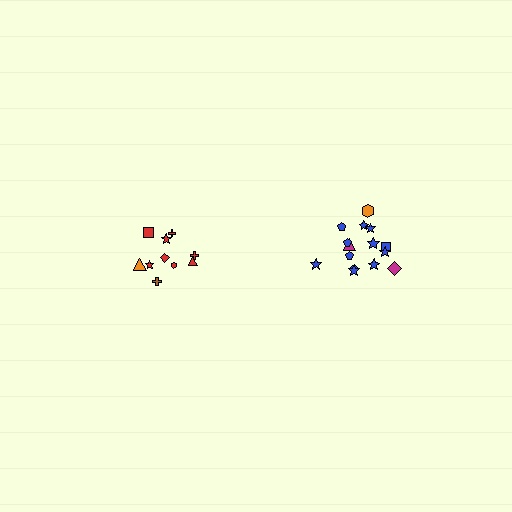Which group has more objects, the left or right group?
The right group.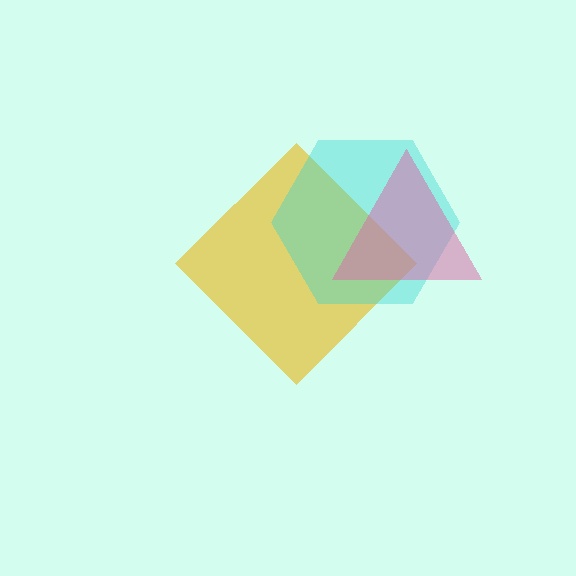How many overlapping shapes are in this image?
There are 3 overlapping shapes in the image.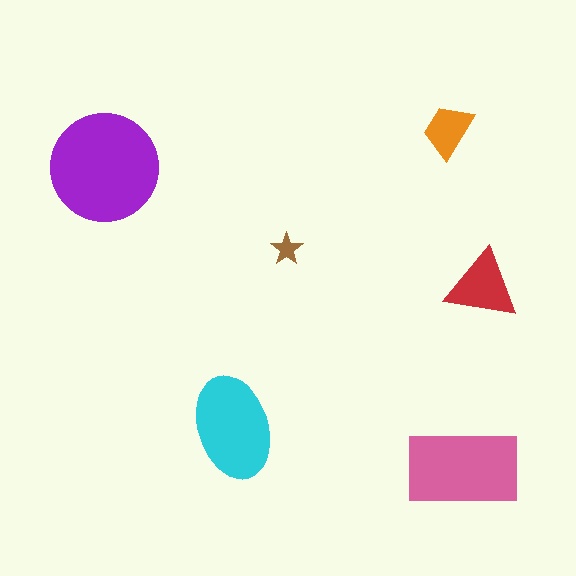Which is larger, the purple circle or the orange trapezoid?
The purple circle.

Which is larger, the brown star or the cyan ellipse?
The cyan ellipse.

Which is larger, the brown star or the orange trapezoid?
The orange trapezoid.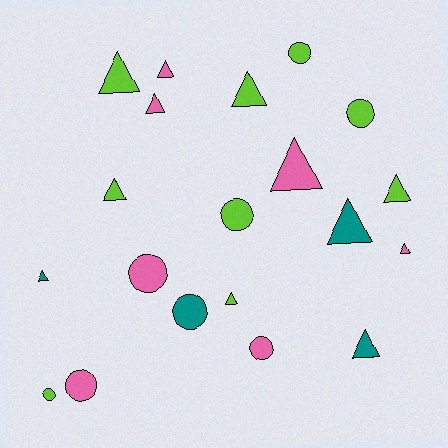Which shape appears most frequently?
Triangle, with 12 objects.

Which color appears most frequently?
Lime, with 9 objects.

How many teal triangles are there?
There are 3 teal triangles.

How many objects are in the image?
There are 20 objects.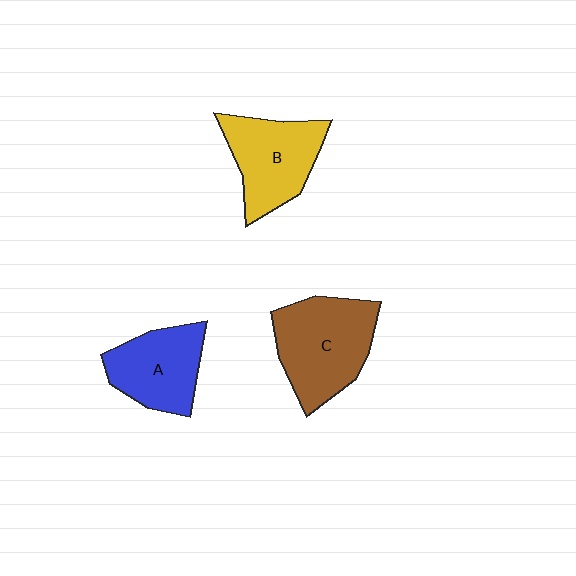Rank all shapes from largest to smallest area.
From largest to smallest: C (brown), B (yellow), A (blue).